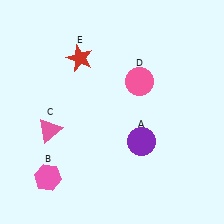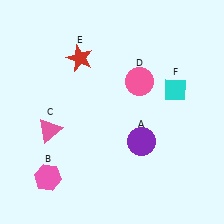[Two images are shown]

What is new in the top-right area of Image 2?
A cyan diamond (F) was added in the top-right area of Image 2.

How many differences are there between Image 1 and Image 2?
There is 1 difference between the two images.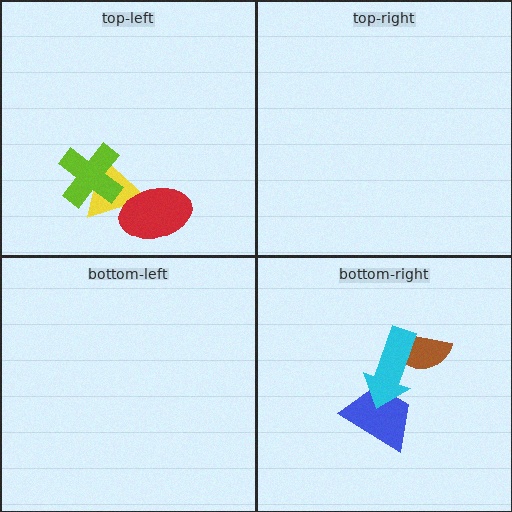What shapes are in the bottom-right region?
The blue trapezoid, the brown semicircle, the cyan arrow.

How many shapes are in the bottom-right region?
3.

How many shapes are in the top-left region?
3.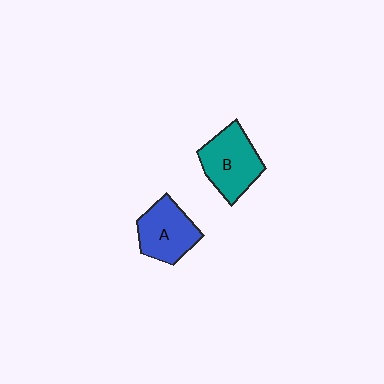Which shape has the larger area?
Shape B (teal).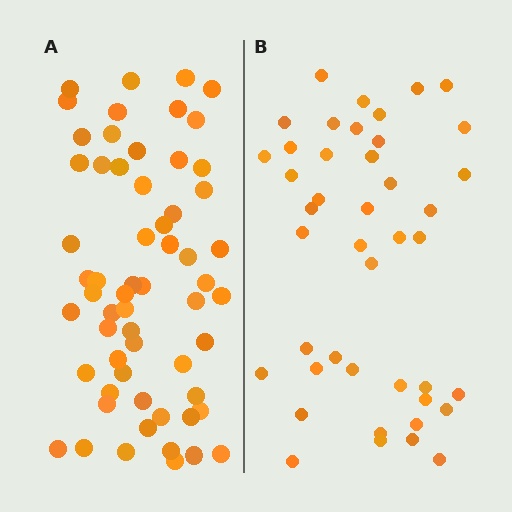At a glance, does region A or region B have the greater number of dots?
Region A (the left region) has more dots.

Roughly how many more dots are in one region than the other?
Region A has approximately 15 more dots than region B.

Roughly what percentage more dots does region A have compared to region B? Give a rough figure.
About 40% more.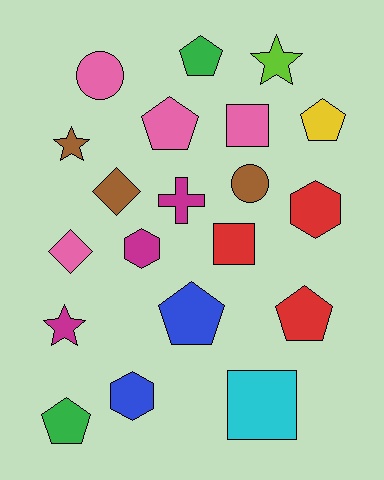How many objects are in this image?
There are 20 objects.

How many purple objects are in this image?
There are no purple objects.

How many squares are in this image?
There are 3 squares.